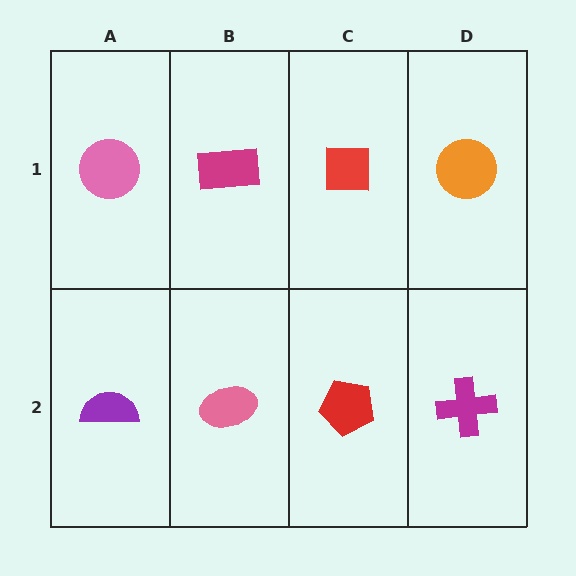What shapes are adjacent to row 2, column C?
A red square (row 1, column C), a pink ellipse (row 2, column B), a magenta cross (row 2, column D).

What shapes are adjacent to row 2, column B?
A magenta rectangle (row 1, column B), a purple semicircle (row 2, column A), a red pentagon (row 2, column C).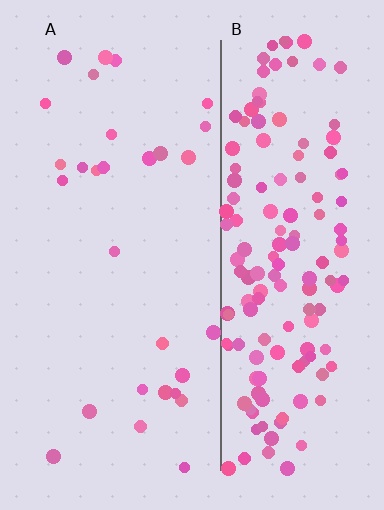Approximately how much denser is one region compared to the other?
Approximately 5.6× — region B over region A.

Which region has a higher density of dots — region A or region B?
B (the right).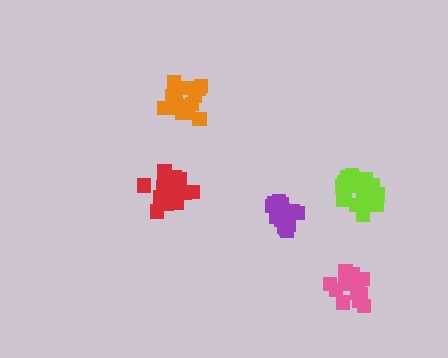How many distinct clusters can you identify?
There are 5 distinct clusters.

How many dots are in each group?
Group 1: 20 dots, Group 2: 18 dots, Group 3: 21 dots, Group 4: 17 dots, Group 5: 20 dots (96 total).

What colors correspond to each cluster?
The clusters are colored: purple, red, lime, pink, orange.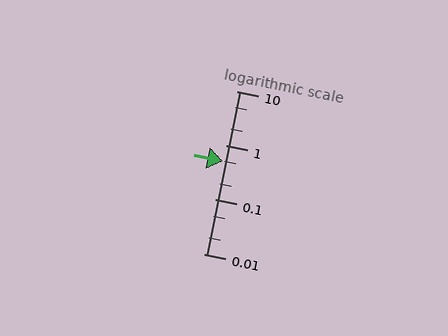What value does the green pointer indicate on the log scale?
The pointer indicates approximately 0.5.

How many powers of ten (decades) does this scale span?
The scale spans 3 decades, from 0.01 to 10.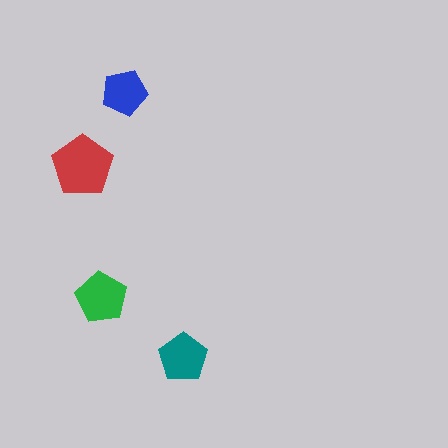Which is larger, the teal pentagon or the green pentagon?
The green one.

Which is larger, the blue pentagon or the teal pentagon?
The teal one.